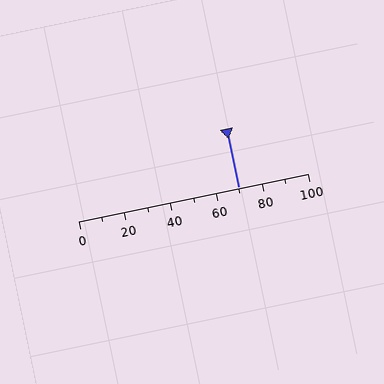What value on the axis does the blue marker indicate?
The marker indicates approximately 70.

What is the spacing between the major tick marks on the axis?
The major ticks are spaced 20 apart.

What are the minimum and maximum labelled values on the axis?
The axis runs from 0 to 100.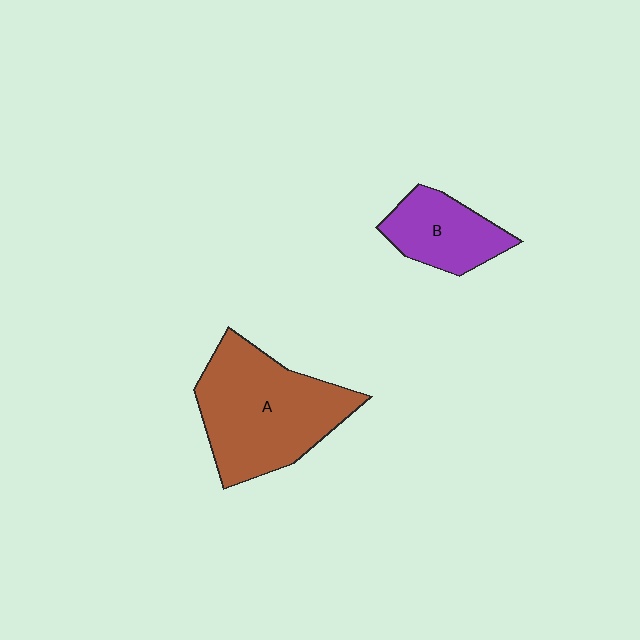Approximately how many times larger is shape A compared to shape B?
Approximately 2.0 times.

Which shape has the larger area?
Shape A (brown).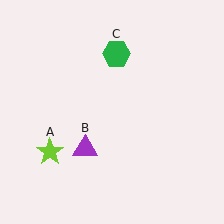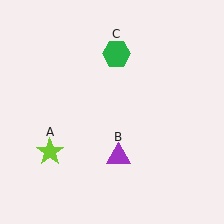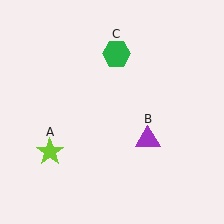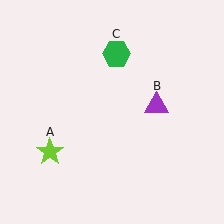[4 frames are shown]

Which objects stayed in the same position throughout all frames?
Lime star (object A) and green hexagon (object C) remained stationary.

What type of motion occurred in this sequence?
The purple triangle (object B) rotated counterclockwise around the center of the scene.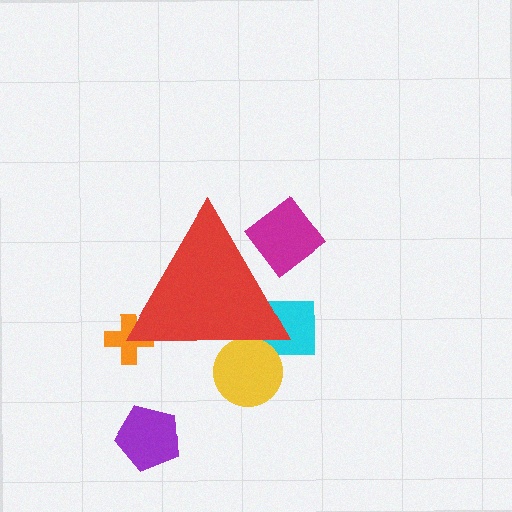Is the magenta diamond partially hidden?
Yes, the magenta diamond is partially hidden behind the red triangle.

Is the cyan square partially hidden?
Yes, the cyan square is partially hidden behind the red triangle.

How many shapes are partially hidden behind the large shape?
4 shapes are partially hidden.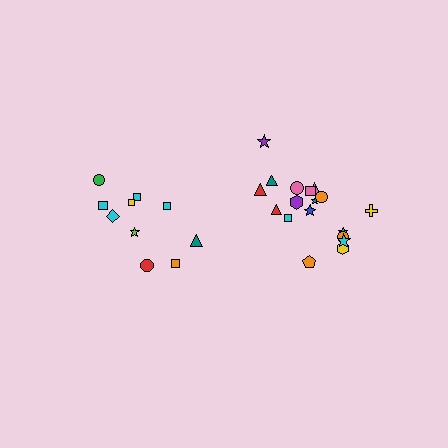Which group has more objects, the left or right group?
The right group.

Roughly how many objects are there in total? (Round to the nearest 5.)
Roughly 30 objects in total.